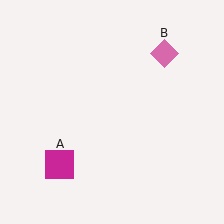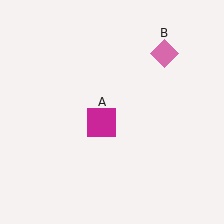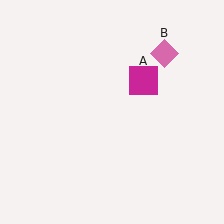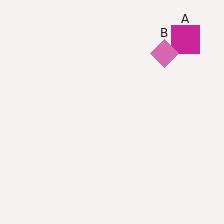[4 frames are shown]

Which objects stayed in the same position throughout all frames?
Pink diamond (object B) remained stationary.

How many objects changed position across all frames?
1 object changed position: magenta square (object A).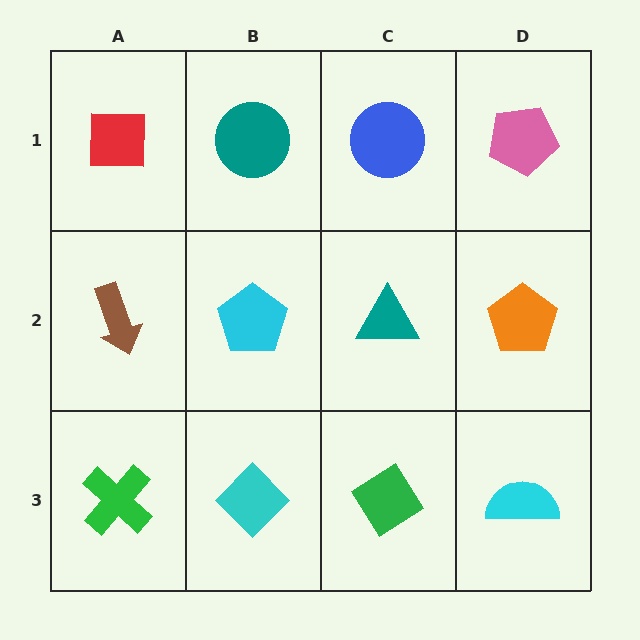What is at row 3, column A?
A green cross.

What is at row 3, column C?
A green diamond.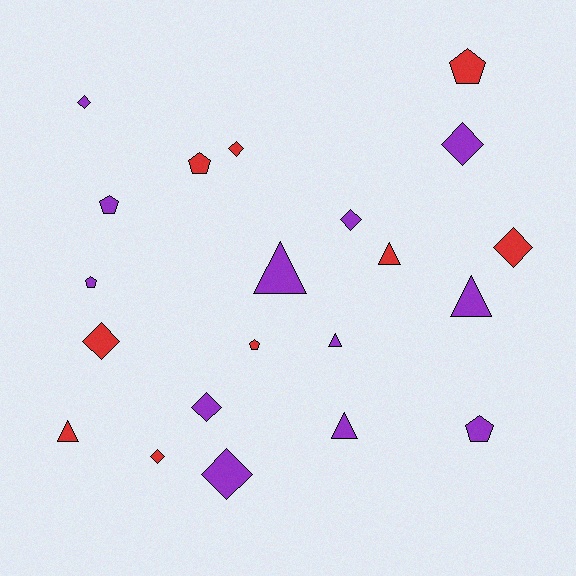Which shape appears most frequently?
Diamond, with 9 objects.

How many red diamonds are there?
There are 4 red diamonds.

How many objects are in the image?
There are 21 objects.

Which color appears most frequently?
Purple, with 12 objects.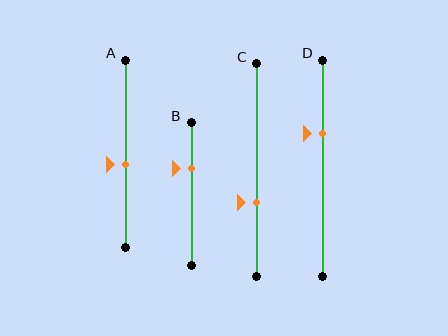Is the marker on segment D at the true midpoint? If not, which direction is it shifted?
No, the marker on segment D is shifted upward by about 16% of the segment length.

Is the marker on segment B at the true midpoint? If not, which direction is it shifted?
No, the marker on segment B is shifted upward by about 18% of the segment length.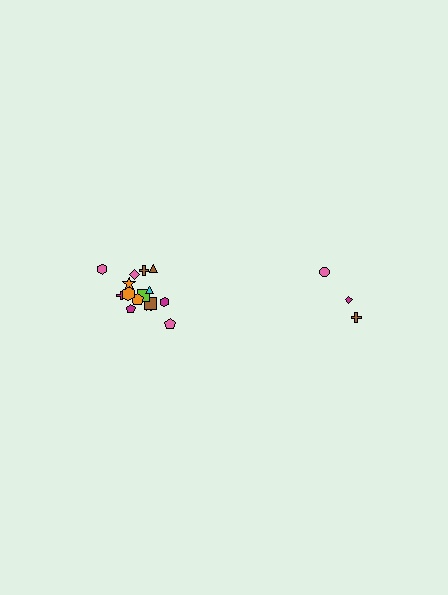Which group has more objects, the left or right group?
The left group.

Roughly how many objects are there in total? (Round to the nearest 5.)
Roughly 20 objects in total.